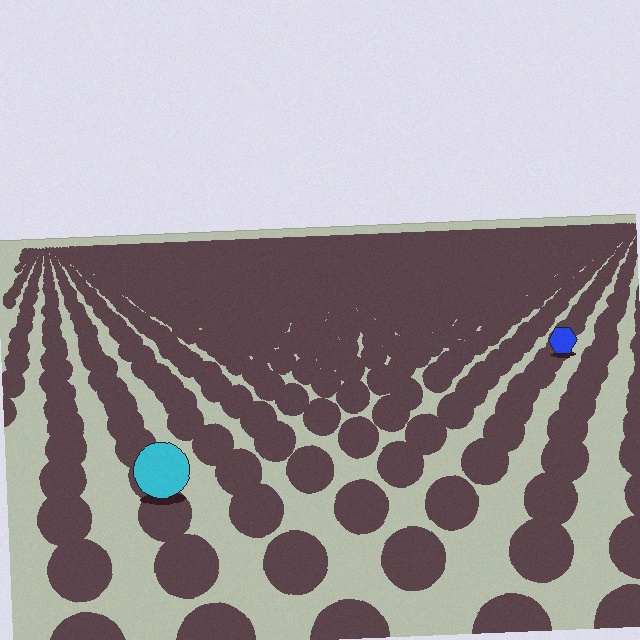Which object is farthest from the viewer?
The blue hexagon is farthest from the viewer. It appears smaller and the ground texture around it is denser.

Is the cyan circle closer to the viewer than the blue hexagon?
Yes. The cyan circle is closer — you can tell from the texture gradient: the ground texture is coarser near it.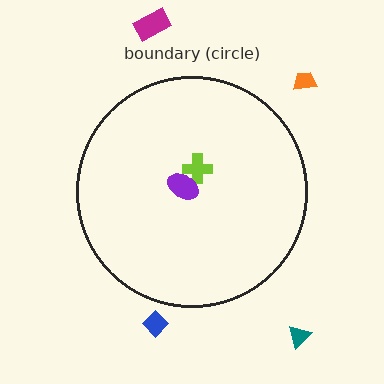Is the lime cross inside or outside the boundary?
Inside.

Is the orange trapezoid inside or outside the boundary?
Outside.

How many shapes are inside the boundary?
2 inside, 4 outside.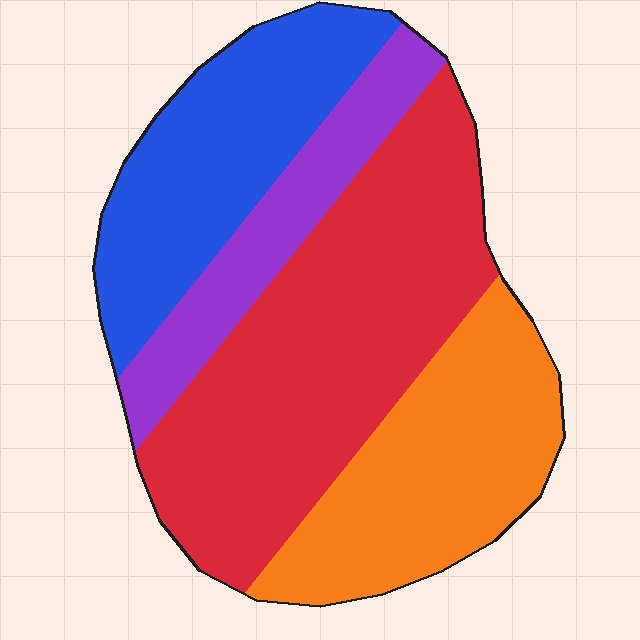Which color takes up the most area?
Red, at roughly 40%.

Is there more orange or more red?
Red.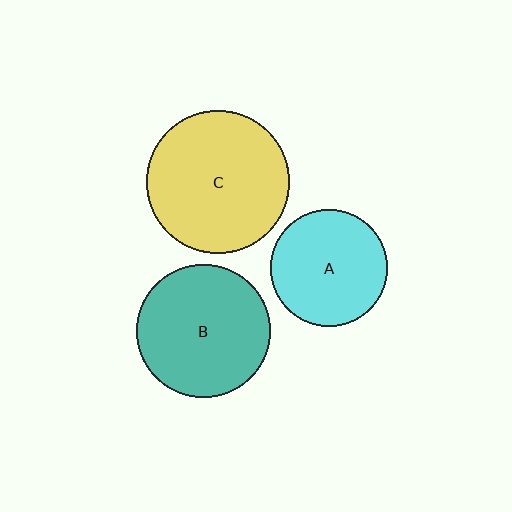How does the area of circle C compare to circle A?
Approximately 1.5 times.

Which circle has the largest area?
Circle C (yellow).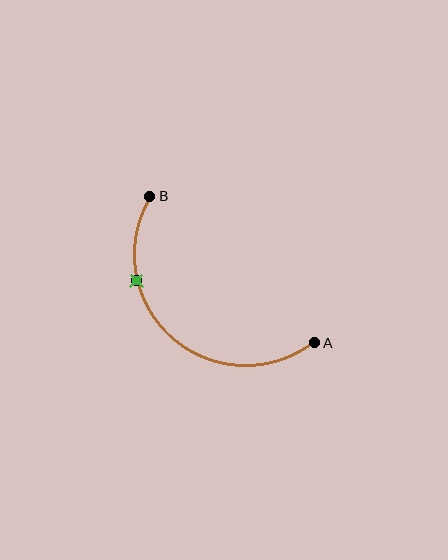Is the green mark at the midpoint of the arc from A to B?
No. The green mark lies on the arc but is closer to endpoint B. The arc midpoint would be at the point on the curve equidistant along the arc from both A and B.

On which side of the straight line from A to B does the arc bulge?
The arc bulges below and to the left of the straight line connecting A and B.